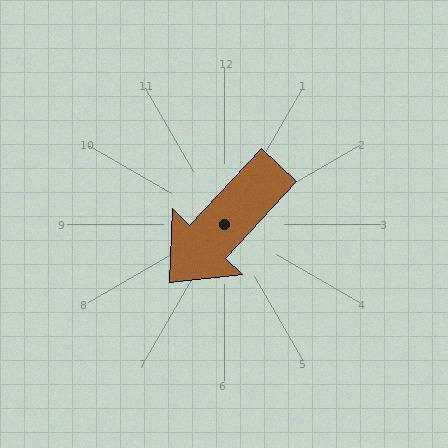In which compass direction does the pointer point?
Southwest.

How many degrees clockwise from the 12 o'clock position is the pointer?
Approximately 223 degrees.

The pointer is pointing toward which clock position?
Roughly 7 o'clock.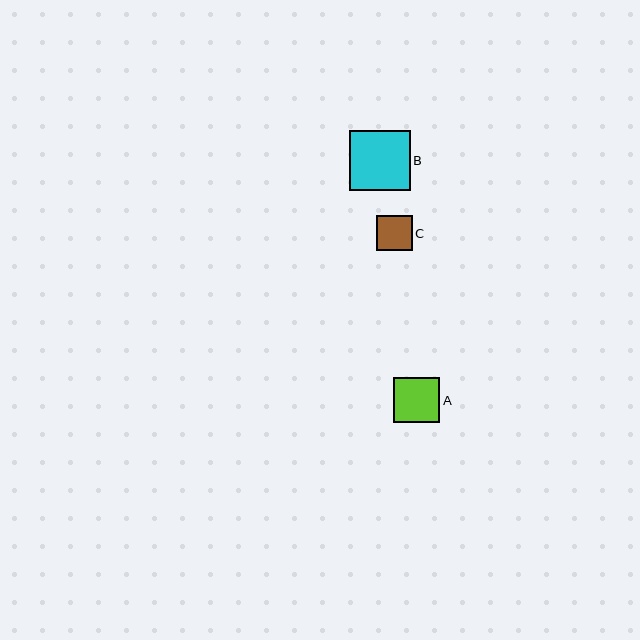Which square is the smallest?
Square C is the smallest with a size of approximately 35 pixels.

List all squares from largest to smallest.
From largest to smallest: B, A, C.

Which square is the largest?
Square B is the largest with a size of approximately 60 pixels.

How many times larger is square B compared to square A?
Square B is approximately 1.3 times the size of square A.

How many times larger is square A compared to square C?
Square A is approximately 1.3 times the size of square C.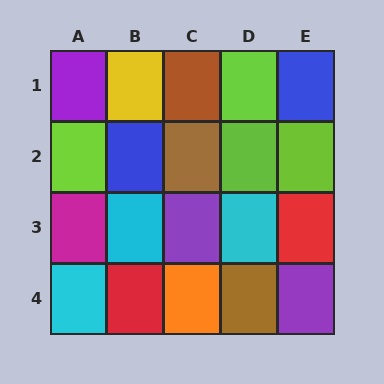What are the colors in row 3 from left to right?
Magenta, cyan, purple, cyan, red.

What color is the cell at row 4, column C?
Orange.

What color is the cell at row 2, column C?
Brown.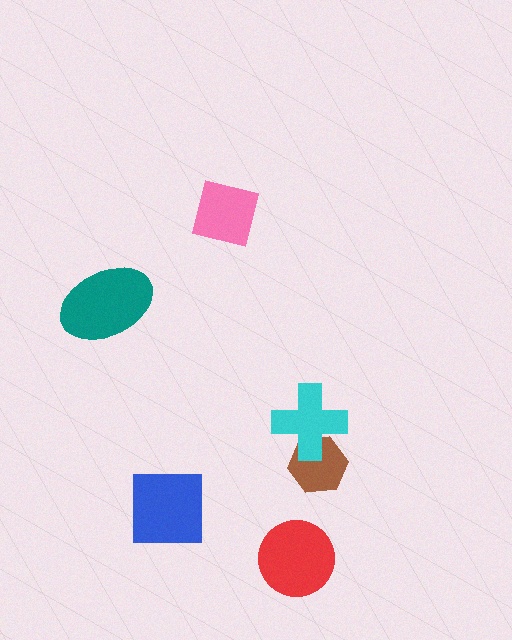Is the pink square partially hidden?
No, no other shape covers it.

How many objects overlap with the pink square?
0 objects overlap with the pink square.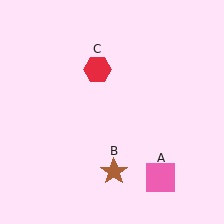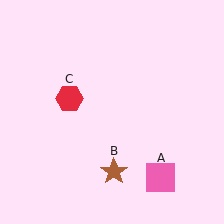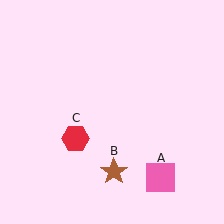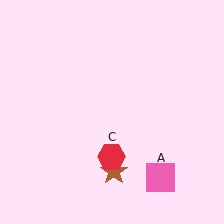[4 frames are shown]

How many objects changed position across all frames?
1 object changed position: red hexagon (object C).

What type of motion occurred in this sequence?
The red hexagon (object C) rotated counterclockwise around the center of the scene.